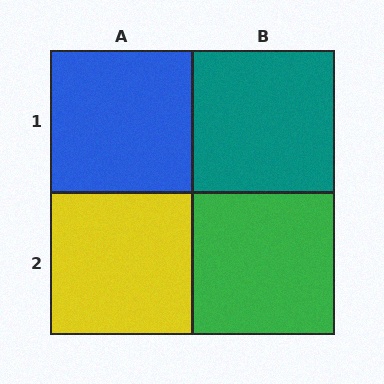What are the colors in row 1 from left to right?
Blue, teal.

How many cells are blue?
1 cell is blue.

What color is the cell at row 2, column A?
Yellow.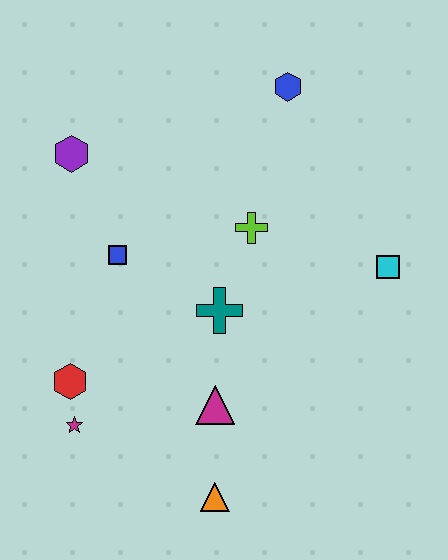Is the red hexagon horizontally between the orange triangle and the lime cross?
No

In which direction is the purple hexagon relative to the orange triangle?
The purple hexagon is above the orange triangle.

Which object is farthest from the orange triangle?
The blue hexagon is farthest from the orange triangle.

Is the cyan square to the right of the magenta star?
Yes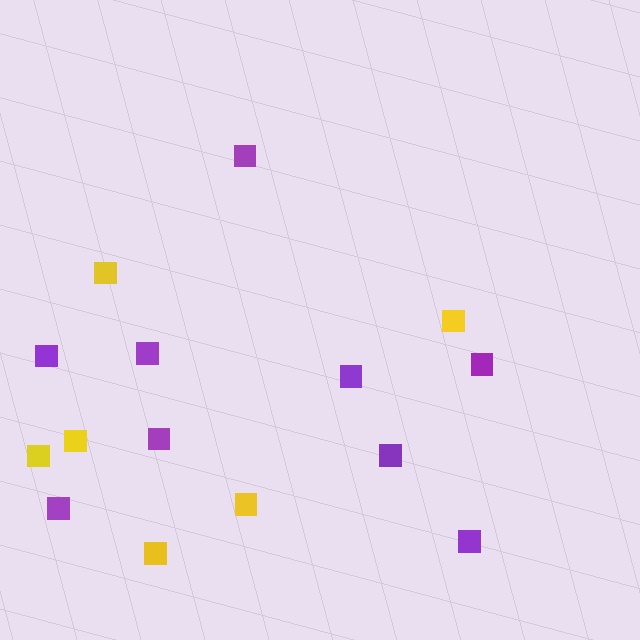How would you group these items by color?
There are 2 groups: one group of yellow squares (6) and one group of purple squares (9).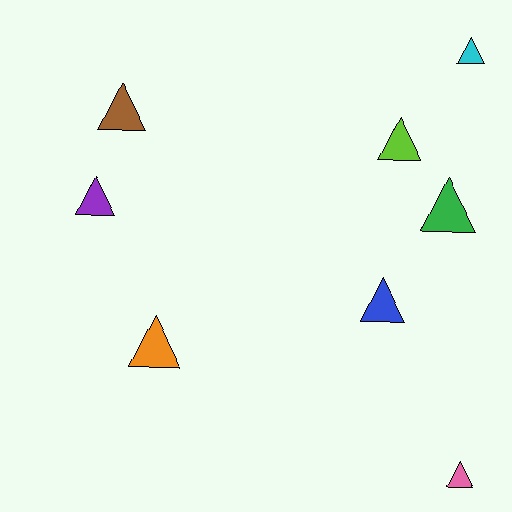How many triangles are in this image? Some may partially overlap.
There are 8 triangles.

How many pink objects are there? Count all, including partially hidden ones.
There is 1 pink object.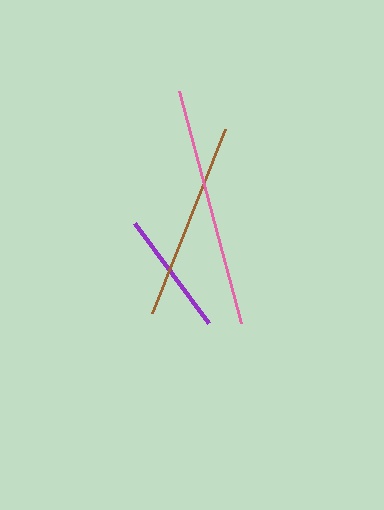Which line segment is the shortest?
The purple line is the shortest at approximately 124 pixels.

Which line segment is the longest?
The pink line is the longest at approximately 240 pixels.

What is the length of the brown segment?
The brown segment is approximately 198 pixels long.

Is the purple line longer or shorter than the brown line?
The brown line is longer than the purple line.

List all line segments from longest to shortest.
From longest to shortest: pink, brown, purple.